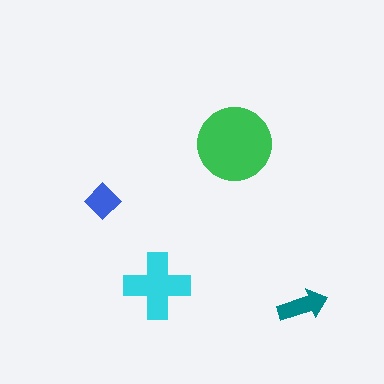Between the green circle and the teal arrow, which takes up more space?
The green circle.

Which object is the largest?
The green circle.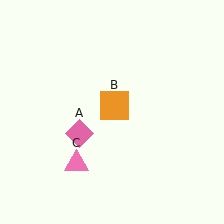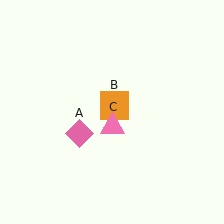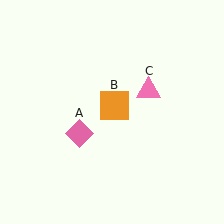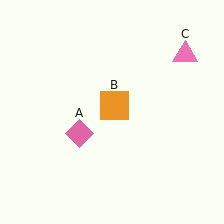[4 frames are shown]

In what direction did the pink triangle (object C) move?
The pink triangle (object C) moved up and to the right.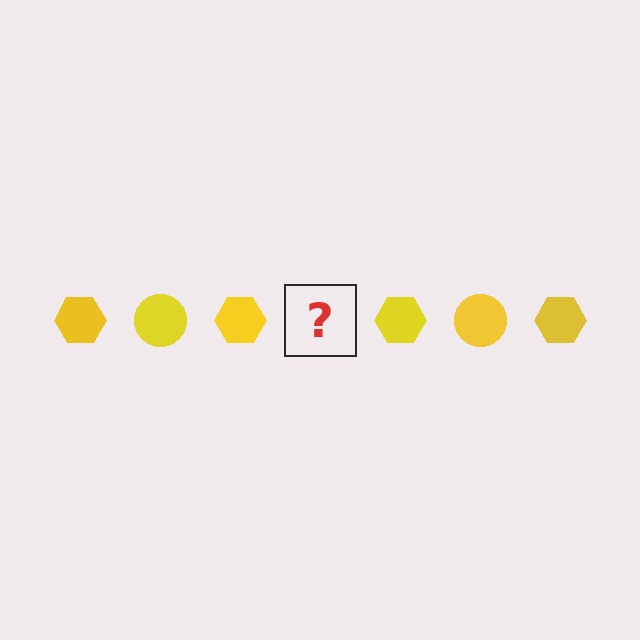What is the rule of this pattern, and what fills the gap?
The rule is that the pattern cycles through hexagon, circle shapes in yellow. The gap should be filled with a yellow circle.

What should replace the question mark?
The question mark should be replaced with a yellow circle.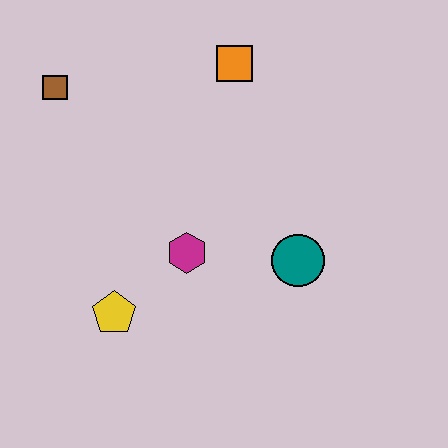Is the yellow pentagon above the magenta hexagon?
No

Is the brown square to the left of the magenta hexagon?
Yes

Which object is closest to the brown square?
The orange square is closest to the brown square.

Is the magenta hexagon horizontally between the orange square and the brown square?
Yes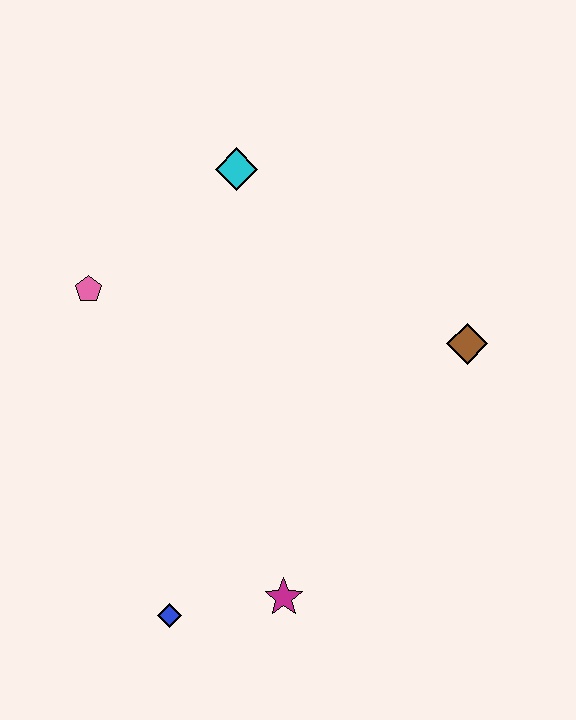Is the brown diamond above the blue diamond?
Yes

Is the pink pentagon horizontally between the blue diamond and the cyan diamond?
No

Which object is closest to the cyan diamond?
The pink pentagon is closest to the cyan diamond.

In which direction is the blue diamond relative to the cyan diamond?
The blue diamond is below the cyan diamond.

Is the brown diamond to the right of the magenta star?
Yes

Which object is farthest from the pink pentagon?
The brown diamond is farthest from the pink pentagon.